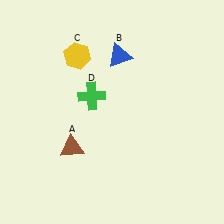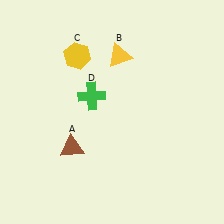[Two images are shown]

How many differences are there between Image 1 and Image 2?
There is 1 difference between the two images.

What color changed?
The triangle (B) changed from blue in Image 1 to yellow in Image 2.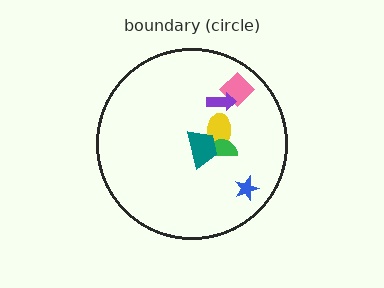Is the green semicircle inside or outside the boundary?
Inside.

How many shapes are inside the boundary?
6 inside, 0 outside.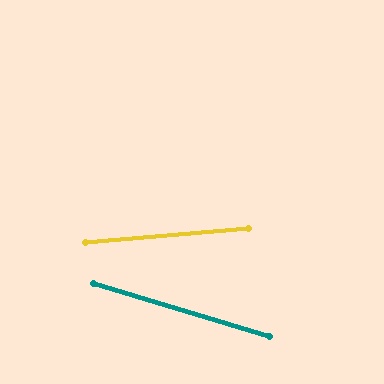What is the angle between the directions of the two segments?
Approximately 21 degrees.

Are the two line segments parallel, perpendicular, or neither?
Neither parallel nor perpendicular — they differ by about 21°.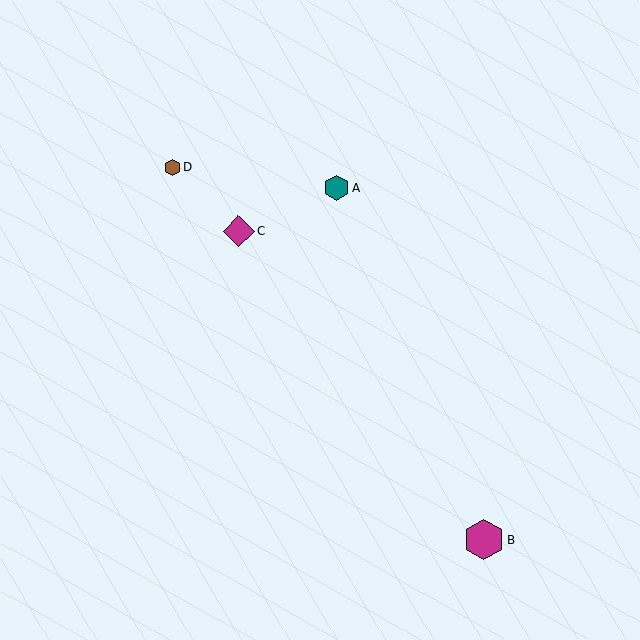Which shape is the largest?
The magenta hexagon (labeled B) is the largest.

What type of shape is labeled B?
Shape B is a magenta hexagon.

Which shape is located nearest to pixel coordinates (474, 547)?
The magenta hexagon (labeled B) at (484, 540) is nearest to that location.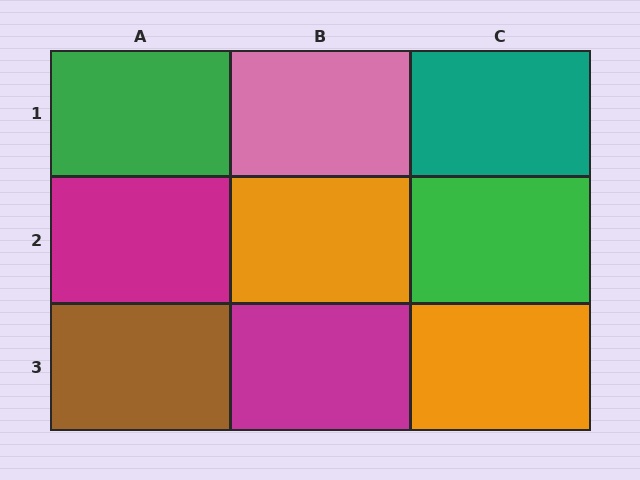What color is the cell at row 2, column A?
Magenta.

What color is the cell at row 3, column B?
Magenta.